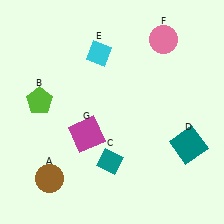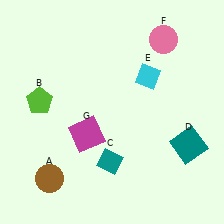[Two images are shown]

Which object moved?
The cyan diamond (E) moved right.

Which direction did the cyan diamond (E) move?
The cyan diamond (E) moved right.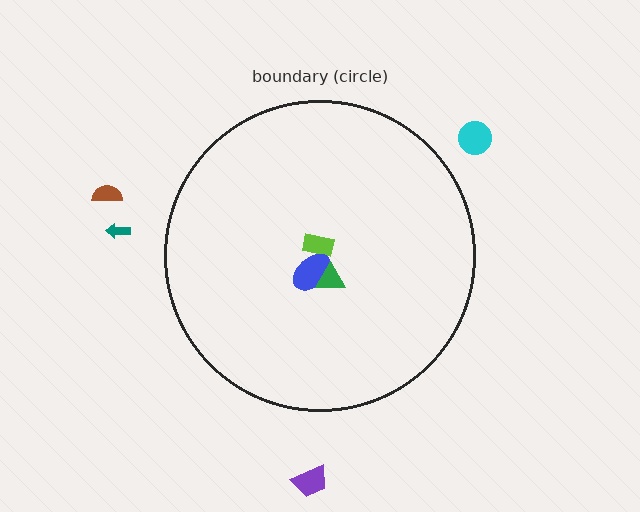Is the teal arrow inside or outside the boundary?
Outside.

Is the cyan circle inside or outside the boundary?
Outside.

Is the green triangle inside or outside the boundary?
Inside.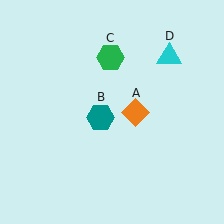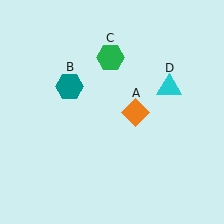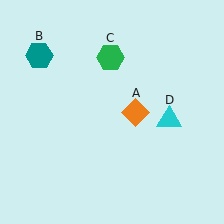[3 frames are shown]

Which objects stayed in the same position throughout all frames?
Orange diamond (object A) and green hexagon (object C) remained stationary.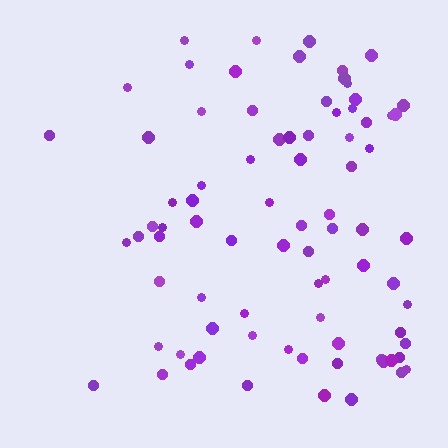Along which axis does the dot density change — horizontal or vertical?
Horizontal.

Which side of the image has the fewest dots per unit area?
The left.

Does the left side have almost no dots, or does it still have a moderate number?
Still a moderate number, just noticeably fewer than the right.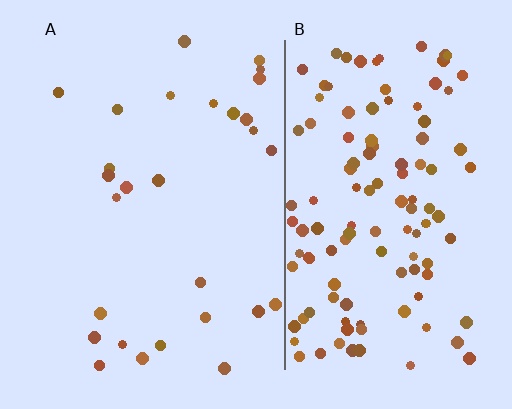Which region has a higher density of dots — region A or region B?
B (the right).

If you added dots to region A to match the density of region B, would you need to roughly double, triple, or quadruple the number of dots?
Approximately quadruple.